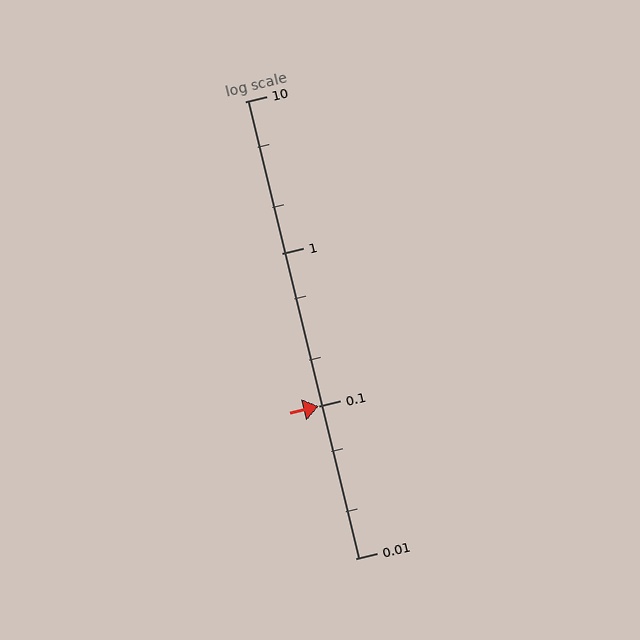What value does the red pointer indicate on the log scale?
The pointer indicates approximately 0.1.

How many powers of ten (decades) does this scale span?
The scale spans 3 decades, from 0.01 to 10.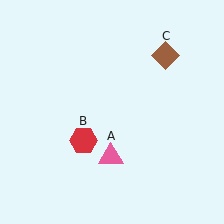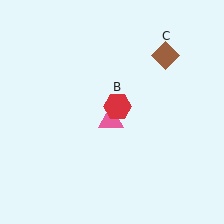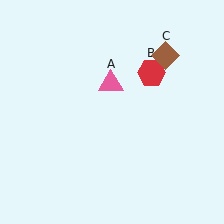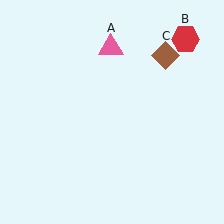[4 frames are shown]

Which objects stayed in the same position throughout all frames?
Brown diamond (object C) remained stationary.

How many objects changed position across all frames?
2 objects changed position: pink triangle (object A), red hexagon (object B).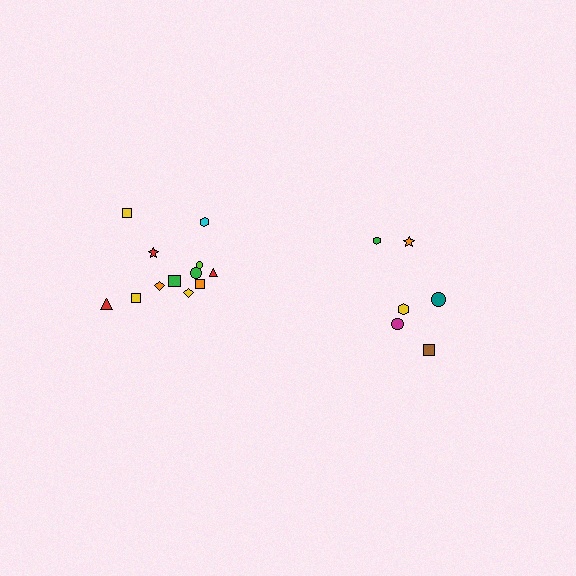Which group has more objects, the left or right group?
The left group.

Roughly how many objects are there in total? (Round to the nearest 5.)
Roughly 20 objects in total.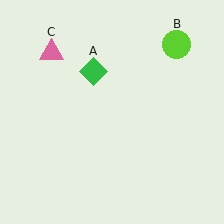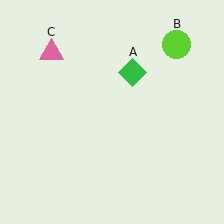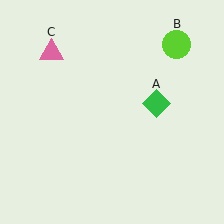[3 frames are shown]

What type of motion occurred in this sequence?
The green diamond (object A) rotated clockwise around the center of the scene.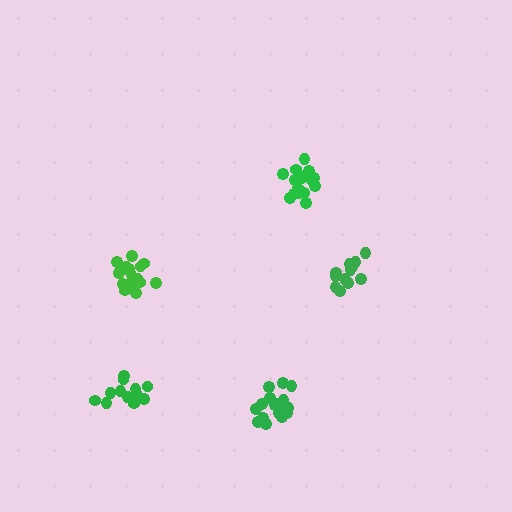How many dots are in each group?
Group 1: 17 dots, Group 2: 12 dots, Group 3: 12 dots, Group 4: 17 dots, Group 5: 16 dots (74 total).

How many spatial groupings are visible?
There are 5 spatial groupings.